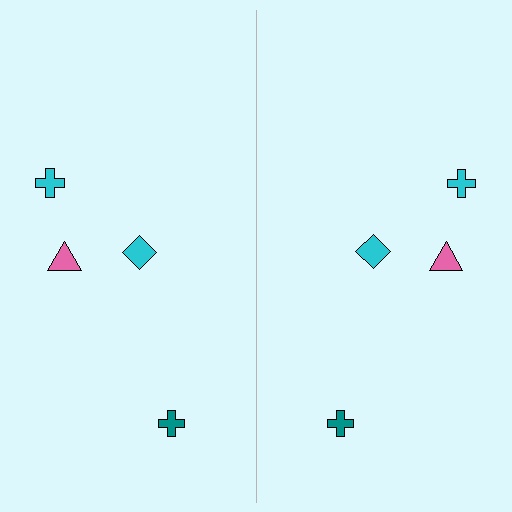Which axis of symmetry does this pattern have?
The pattern has a vertical axis of symmetry running through the center of the image.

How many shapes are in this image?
There are 8 shapes in this image.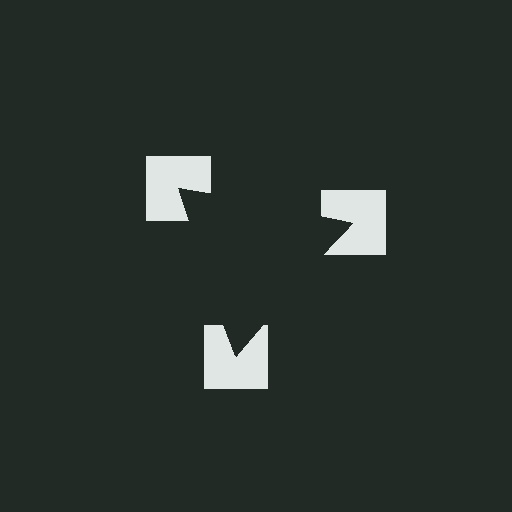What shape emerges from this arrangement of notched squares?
An illusory triangle — its edges are inferred from the aligned wedge cuts in the notched squares, not physically drawn.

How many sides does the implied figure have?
3 sides.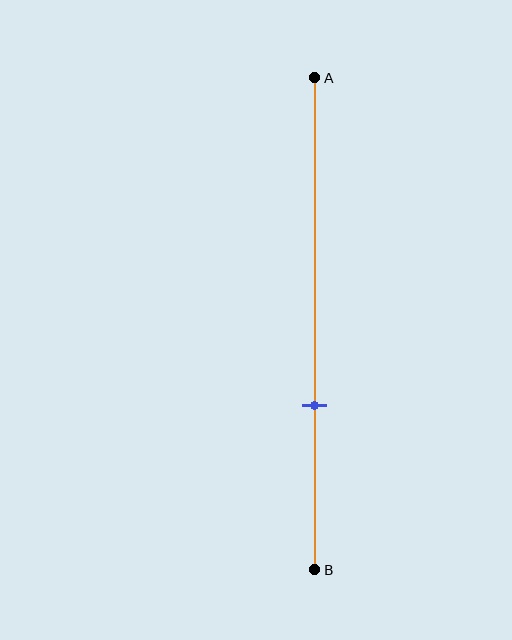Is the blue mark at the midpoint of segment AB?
No, the mark is at about 65% from A, not at the 50% midpoint.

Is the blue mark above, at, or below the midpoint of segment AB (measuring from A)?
The blue mark is below the midpoint of segment AB.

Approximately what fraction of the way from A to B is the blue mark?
The blue mark is approximately 65% of the way from A to B.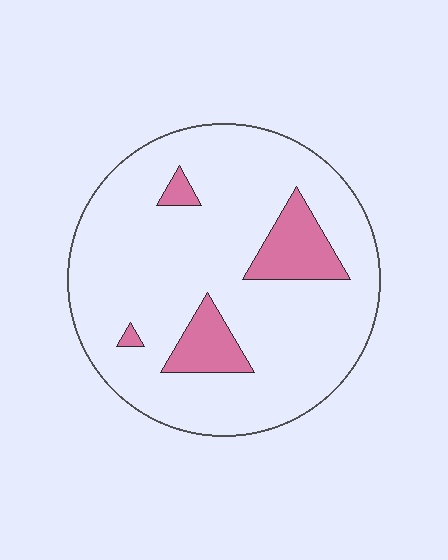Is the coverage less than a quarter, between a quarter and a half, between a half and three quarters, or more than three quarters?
Less than a quarter.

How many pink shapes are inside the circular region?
4.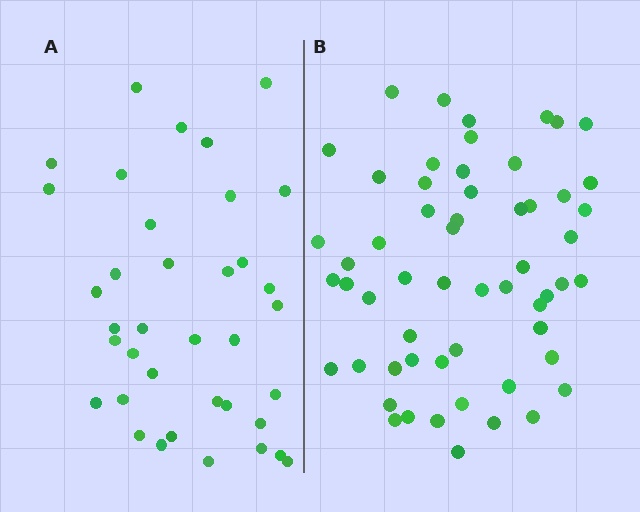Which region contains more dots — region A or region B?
Region B (the right region) has more dots.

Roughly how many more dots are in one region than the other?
Region B has approximately 20 more dots than region A.